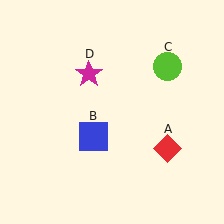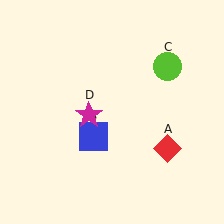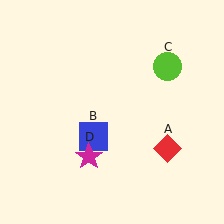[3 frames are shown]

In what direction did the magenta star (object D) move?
The magenta star (object D) moved down.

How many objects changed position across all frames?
1 object changed position: magenta star (object D).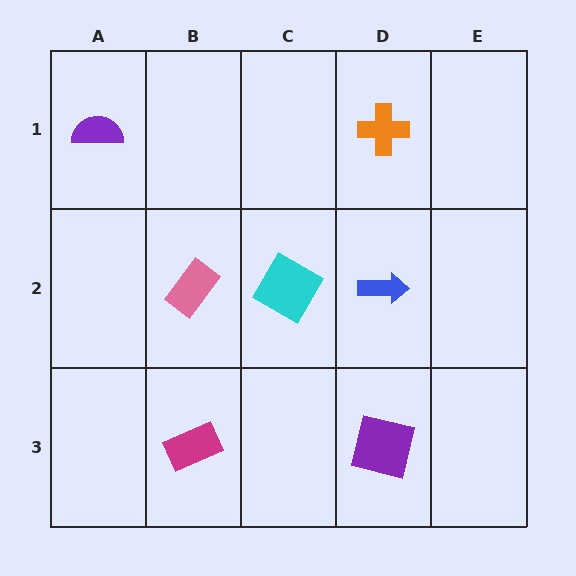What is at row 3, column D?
A purple square.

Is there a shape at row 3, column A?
No, that cell is empty.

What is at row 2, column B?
A pink rectangle.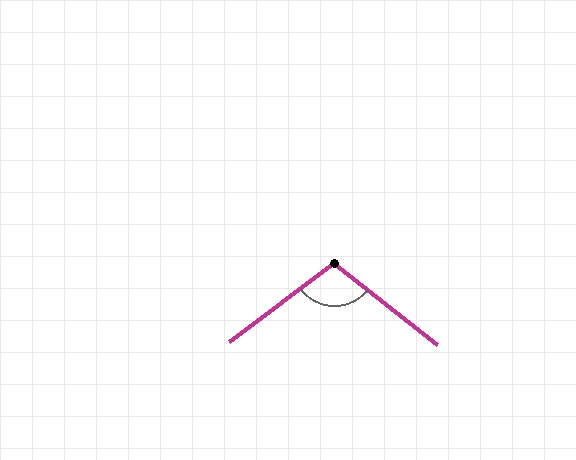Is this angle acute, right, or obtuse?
It is obtuse.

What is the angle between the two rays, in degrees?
Approximately 105 degrees.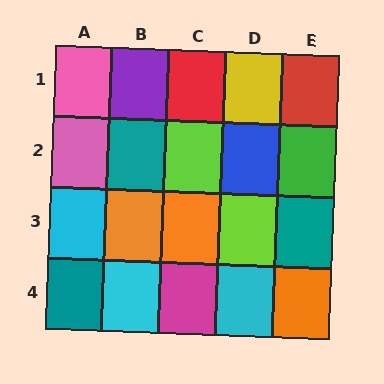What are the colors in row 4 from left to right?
Teal, cyan, magenta, cyan, orange.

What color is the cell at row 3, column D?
Lime.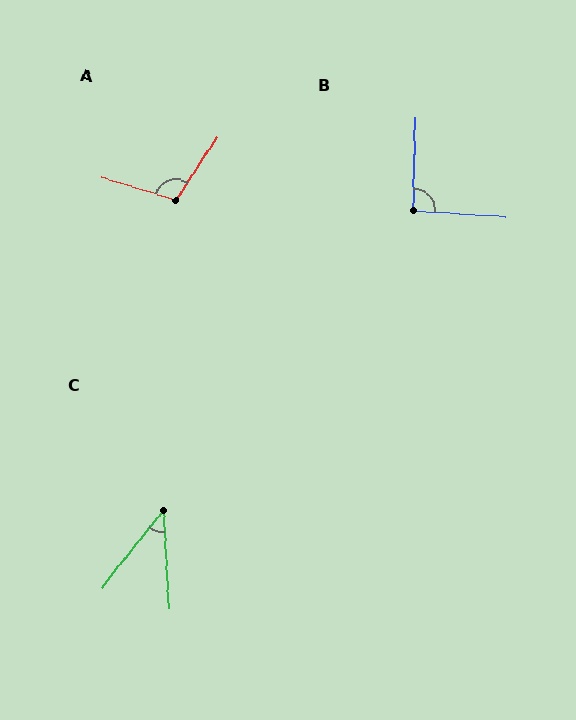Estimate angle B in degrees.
Approximately 93 degrees.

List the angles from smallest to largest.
C (42°), B (93°), A (107°).